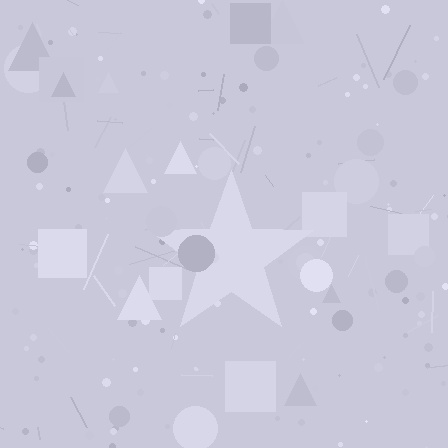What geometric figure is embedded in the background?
A star is embedded in the background.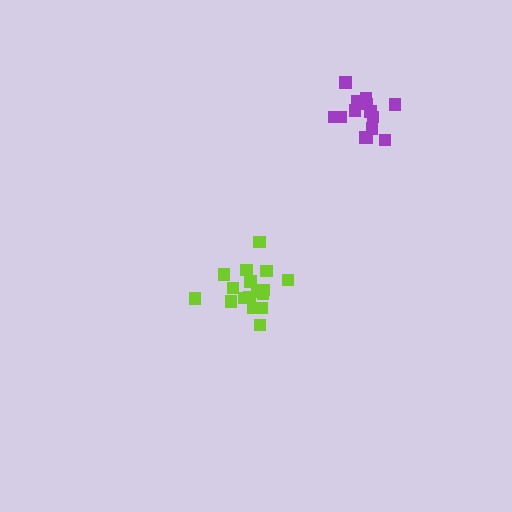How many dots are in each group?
Group 1: 17 dots, Group 2: 14 dots (31 total).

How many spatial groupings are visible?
There are 2 spatial groupings.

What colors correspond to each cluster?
The clusters are colored: lime, purple.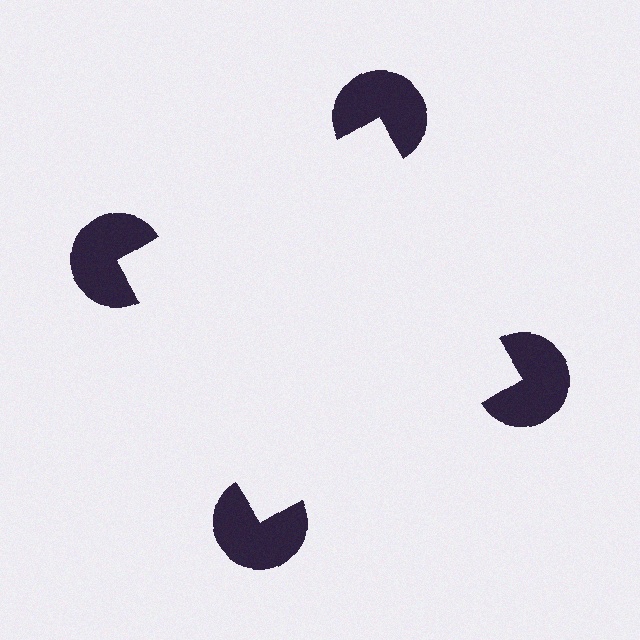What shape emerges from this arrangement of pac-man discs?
An illusory square — its edges are inferred from the aligned wedge cuts in the pac-man discs, not physically drawn.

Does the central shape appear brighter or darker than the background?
It typically appears slightly brighter than the background, even though no actual brightness change is drawn.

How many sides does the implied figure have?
4 sides.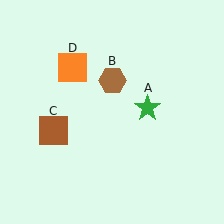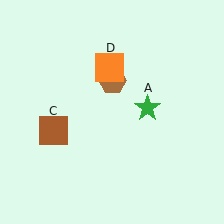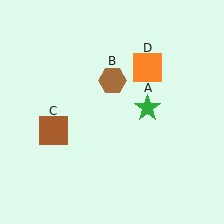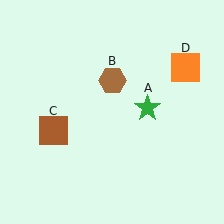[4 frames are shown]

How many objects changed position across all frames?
1 object changed position: orange square (object D).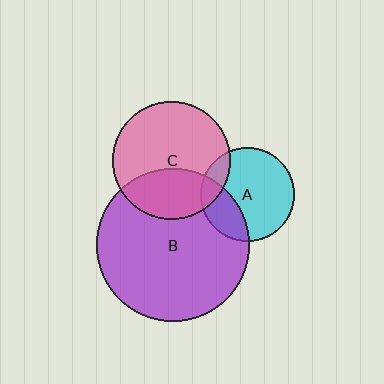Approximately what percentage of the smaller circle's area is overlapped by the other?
Approximately 15%.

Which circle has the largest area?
Circle B (purple).